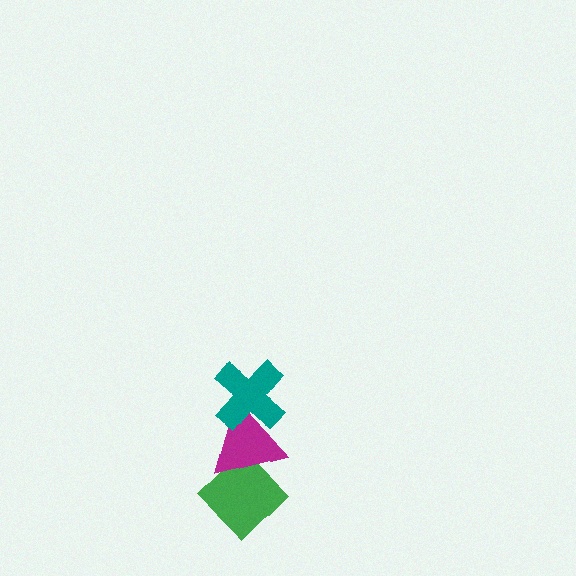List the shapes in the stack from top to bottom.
From top to bottom: the teal cross, the magenta triangle, the green diamond.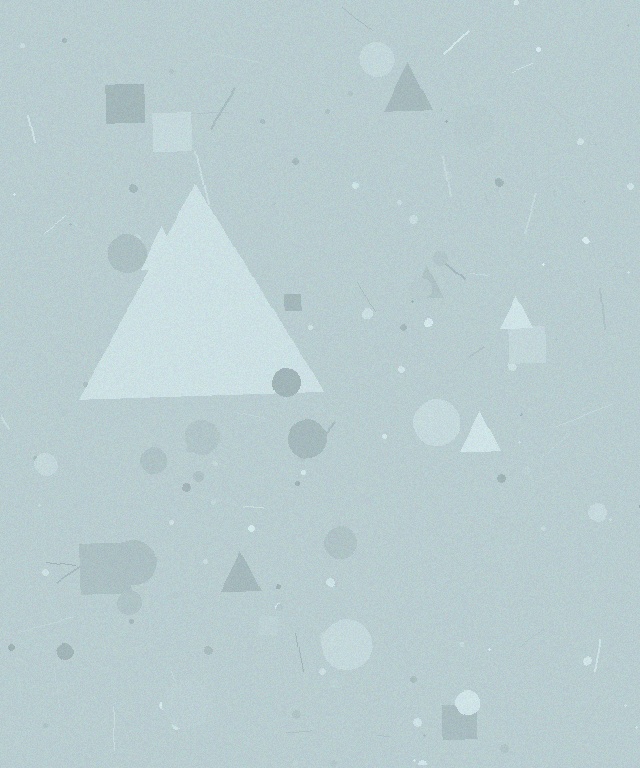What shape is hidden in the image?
A triangle is hidden in the image.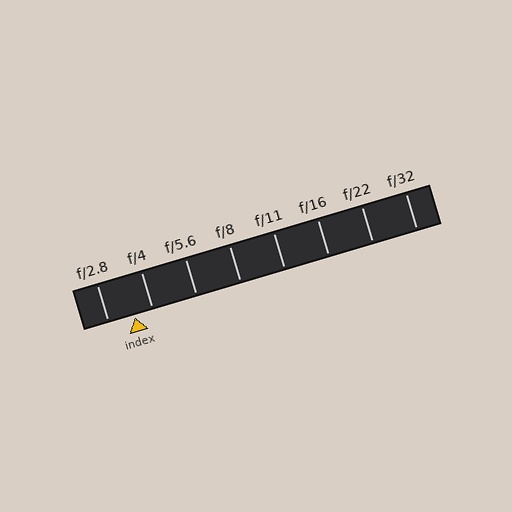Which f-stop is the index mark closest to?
The index mark is closest to f/4.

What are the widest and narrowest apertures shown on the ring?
The widest aperture shown is f/2.8 and the narrowest is f/32.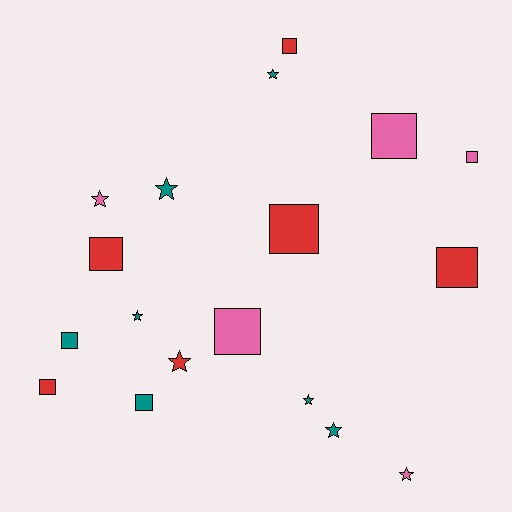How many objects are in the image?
There are 18 objects.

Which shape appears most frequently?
Square, with 10 objects.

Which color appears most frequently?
Teal, with 7 objects.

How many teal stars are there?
There are 5 teal stars.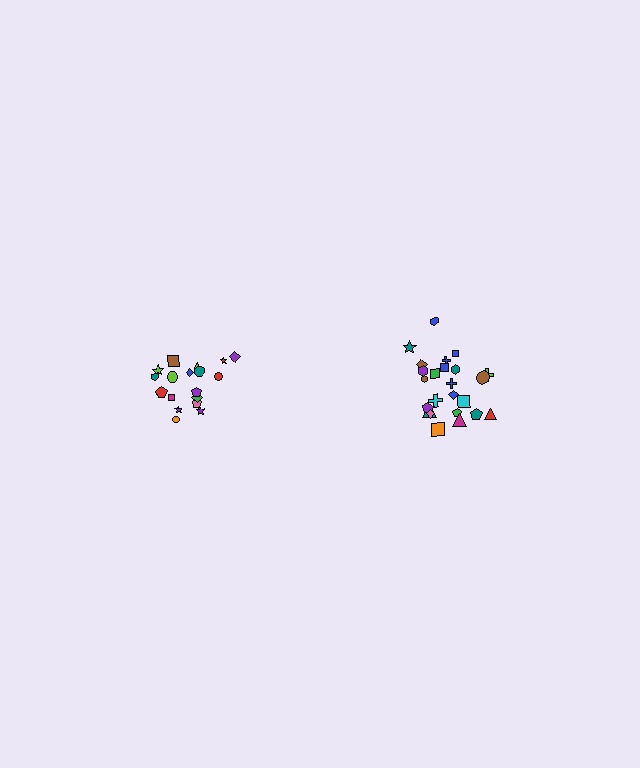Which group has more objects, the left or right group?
The right group.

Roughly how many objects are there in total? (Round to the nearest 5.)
Roughly 45 objects in total.